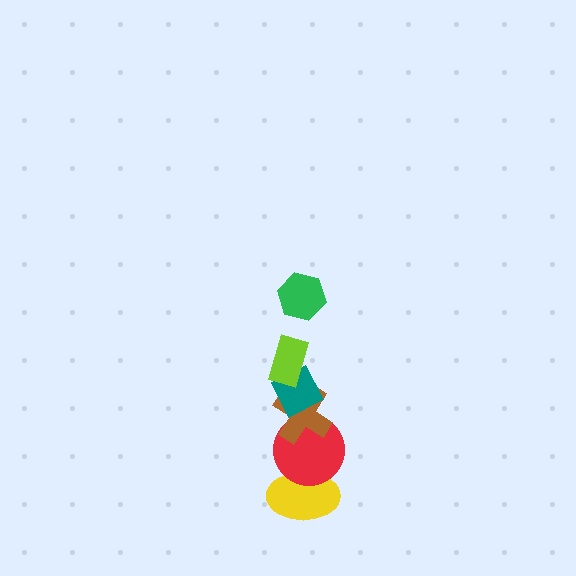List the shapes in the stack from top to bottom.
From top to bottom: the green hexagon, the lime rectangle, the teal diamond, the brown cross, the red circle, the yellow ellipse.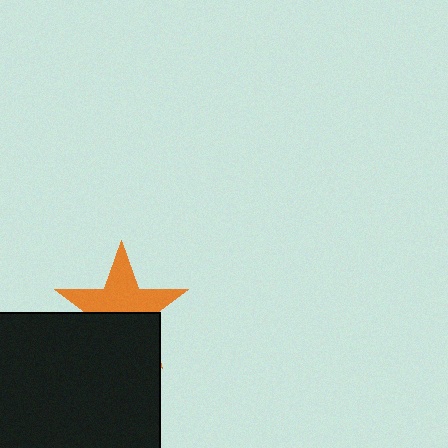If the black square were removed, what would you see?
You would see the complete orange star.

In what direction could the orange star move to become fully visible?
The orange star could move up. That would shift it out from behind the black square entirely.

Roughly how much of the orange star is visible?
About half of it is visible (roughly 54%).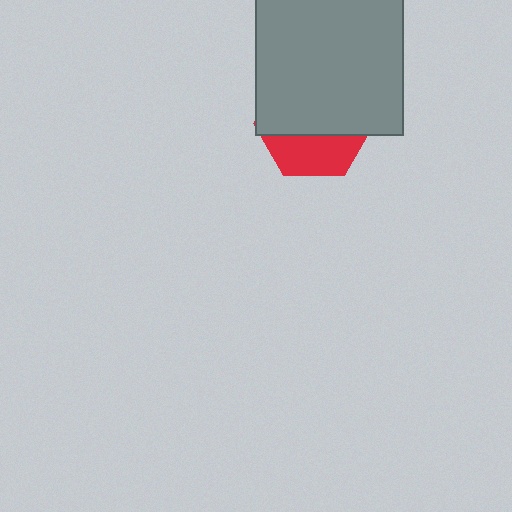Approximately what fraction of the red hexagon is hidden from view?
Roughly 65% of the red hexagon is hidden behind the gray square.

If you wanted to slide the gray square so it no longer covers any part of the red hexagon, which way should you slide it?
Slide it up — that is the most direct way to separate the two shapes.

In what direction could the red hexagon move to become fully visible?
The red hexagon could move down. That would shift it out from behind the gray square entirely.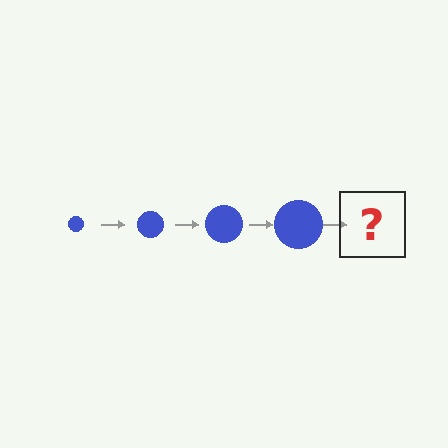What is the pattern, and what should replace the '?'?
The pattern is that the circle gets progressively larger each step. The '?' should be a blue circle, larger than the previous one.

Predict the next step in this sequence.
The next step is a blue circle, larger than the previous one.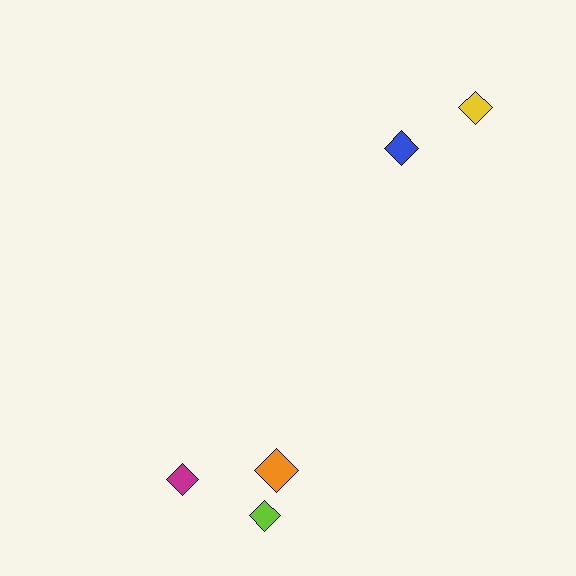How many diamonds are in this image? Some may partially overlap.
There are 5 diamonds.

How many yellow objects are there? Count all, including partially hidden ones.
There is 1 yellow object.